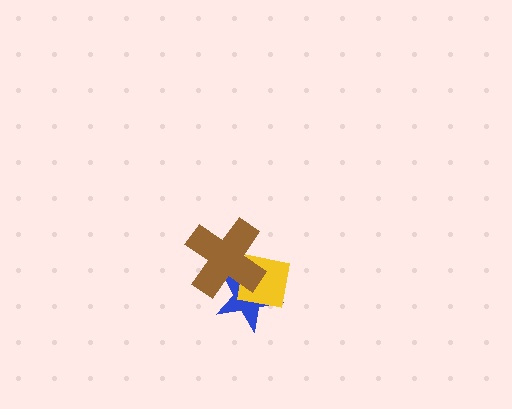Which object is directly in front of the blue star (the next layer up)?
The yellow square is directly in front of the blue star.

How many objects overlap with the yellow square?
2 objects overlap with the yellow square.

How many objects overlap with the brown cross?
2 objects overlap with the brown cross.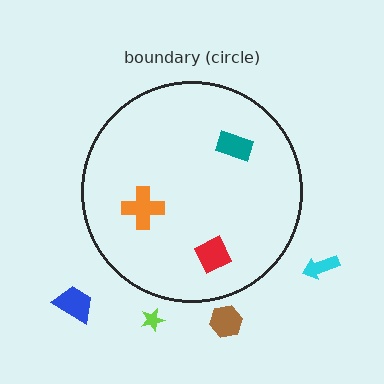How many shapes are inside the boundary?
3 inside, 4 outside.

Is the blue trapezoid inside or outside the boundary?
Outside.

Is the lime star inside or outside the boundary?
Outside.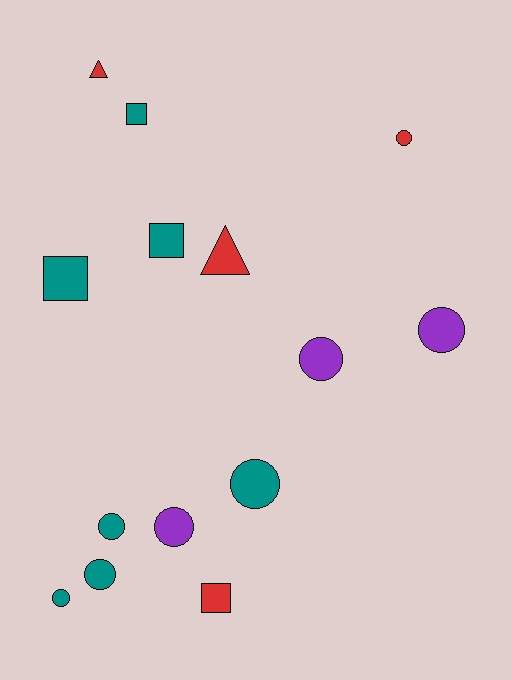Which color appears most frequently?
Teal, with 7 objects.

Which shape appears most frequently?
Circle, with 8 objects.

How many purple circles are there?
There are 3 purple circles.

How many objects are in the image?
There are 14 objects.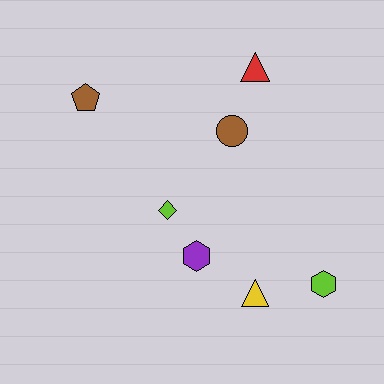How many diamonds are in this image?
There is 1 diamond.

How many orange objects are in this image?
There are no orange objects.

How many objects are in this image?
There are 7 objects.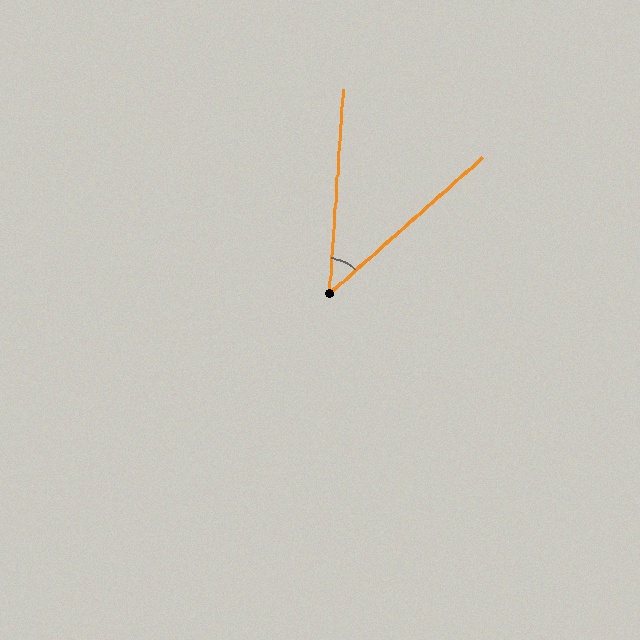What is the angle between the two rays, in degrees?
Approximately 45 degrees.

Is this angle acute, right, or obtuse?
It is acute.